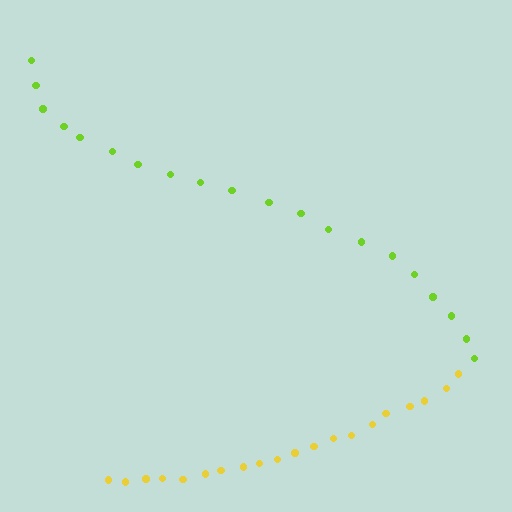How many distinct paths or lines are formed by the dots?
There are 2 distinct paths.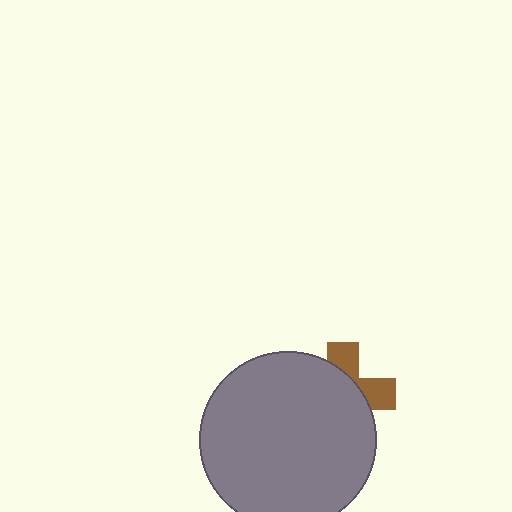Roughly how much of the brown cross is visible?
A small part of it is visible (roughly 35%).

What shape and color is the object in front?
The object in front is a gray circle.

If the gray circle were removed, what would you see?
You would see the complete brown cross.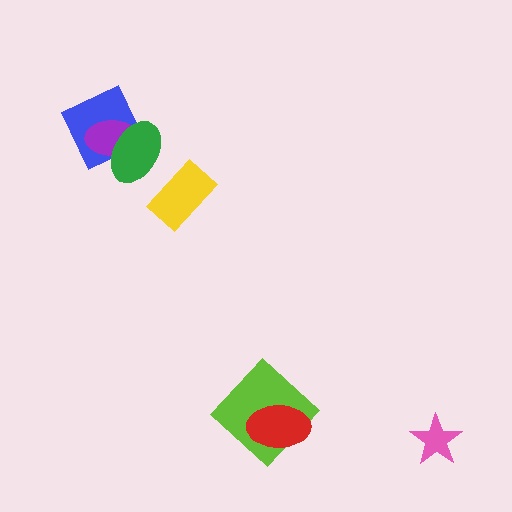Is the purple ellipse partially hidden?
Yes, it is partially covered by another shape.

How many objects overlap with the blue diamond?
2 objects overlap with the blue diamond.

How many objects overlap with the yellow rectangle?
0 objects overlap with the yellow rectangle.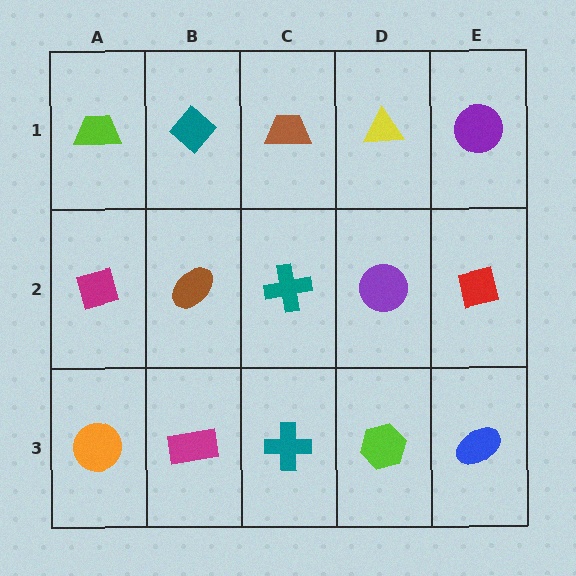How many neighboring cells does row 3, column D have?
3.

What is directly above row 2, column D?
A yellow triangle.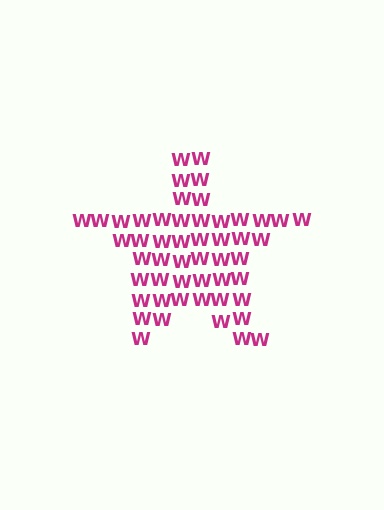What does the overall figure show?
The overall figure shows a star.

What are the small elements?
The small elements are letter W's.